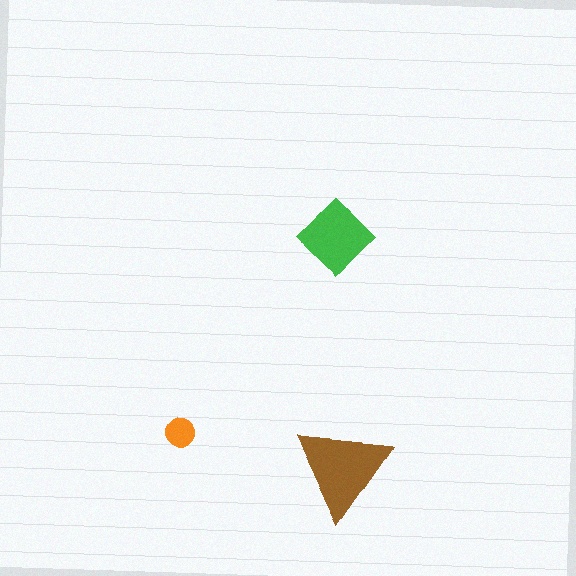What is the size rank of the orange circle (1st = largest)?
3rd.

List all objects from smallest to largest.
The orange circle, the green diamond, the brown triangle.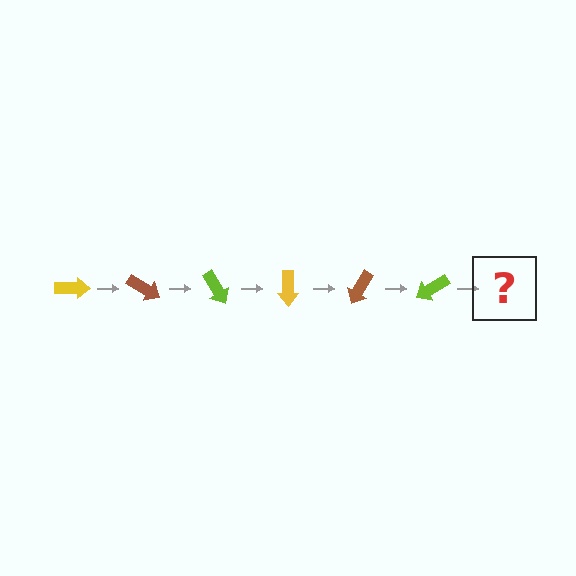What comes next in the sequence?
The next element should be a yellow arrow, rotated 180 degrees from the start.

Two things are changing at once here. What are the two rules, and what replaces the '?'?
The two rules are that it rotates 30 degrees each step and the color cycles through yellow, brown, and lime. The '?' should be a yellow arrow, rotated 180 degrees from the start.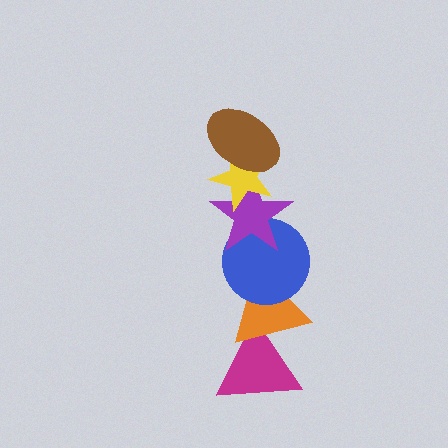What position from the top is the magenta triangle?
The magenta triangle is 6th from the top.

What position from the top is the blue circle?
The blue circle is 4th from the top.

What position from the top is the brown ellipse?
The brown ellipse is 1st from the top.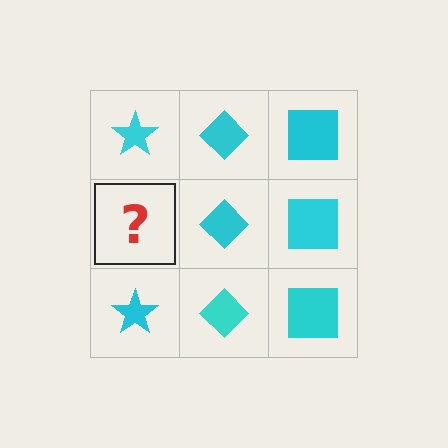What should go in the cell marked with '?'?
The missing cell should contain a cyan star.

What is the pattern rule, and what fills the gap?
The rule is that each column has a consistent shape. The gap should be filled with a cyan star.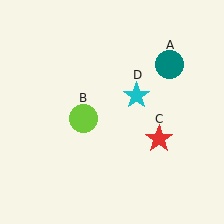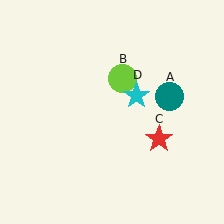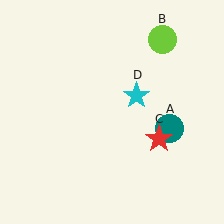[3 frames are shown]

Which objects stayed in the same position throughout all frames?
Red star (object C) and cyan star (object D) remained stationary.